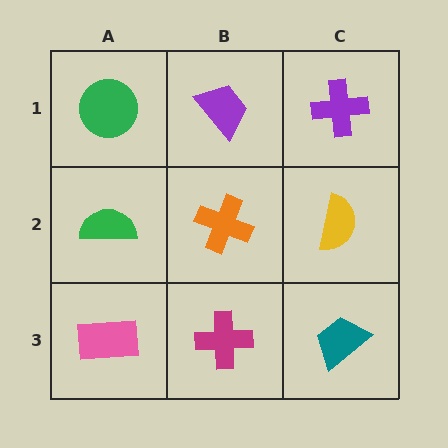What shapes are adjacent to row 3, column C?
A yellow semicircle (row 2, column C), a magenta cross (row 3, column B).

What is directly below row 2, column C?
A teal trapezoid.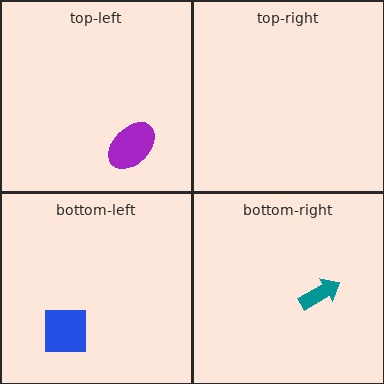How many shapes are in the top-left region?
1.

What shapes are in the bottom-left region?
The blue square.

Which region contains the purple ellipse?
The top-left region.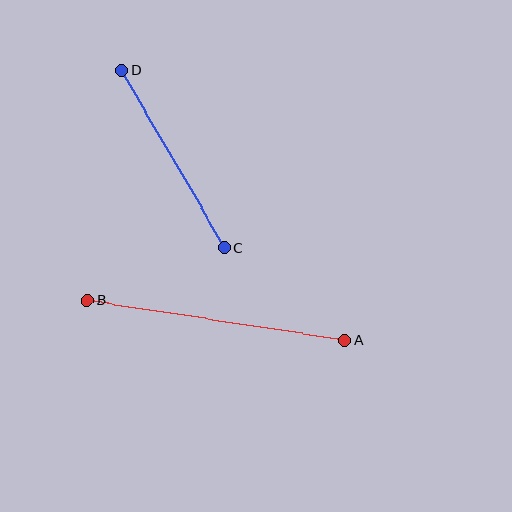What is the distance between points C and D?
The distance is approximately 205 pixels.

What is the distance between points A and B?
The distance is approximately 261 pixels.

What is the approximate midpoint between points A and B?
The midpoint is at approximately (216, 320) pixels.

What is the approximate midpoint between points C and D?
The midpoint is at approximately (173, 159) pixels.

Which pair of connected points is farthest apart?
Points A and B are farthest apart.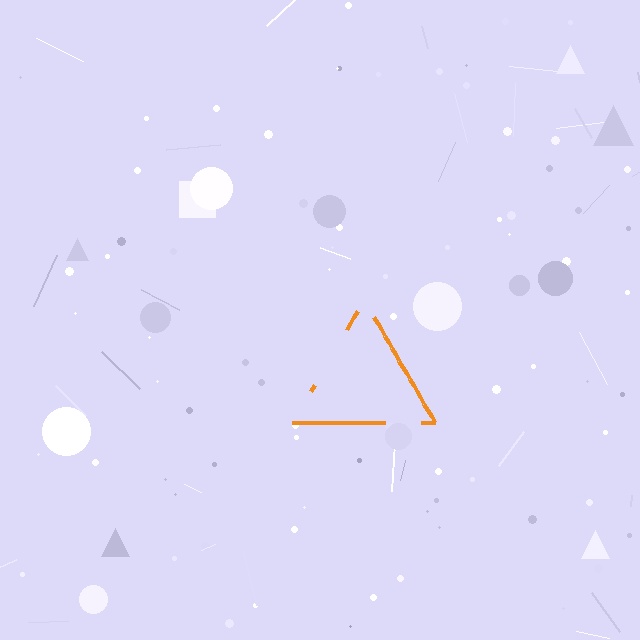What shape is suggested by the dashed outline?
The dashed outline suggests a triangle.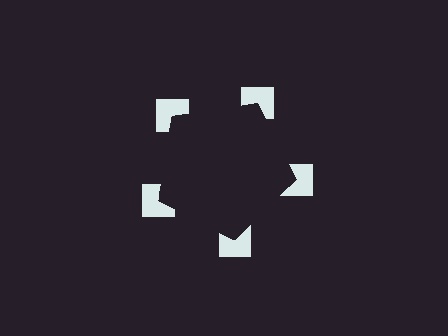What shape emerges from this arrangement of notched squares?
An illusory pentagon — its edges are inferred from the aligned wedge cuts in the notched squares, not physically drawn.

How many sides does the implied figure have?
5 sides.